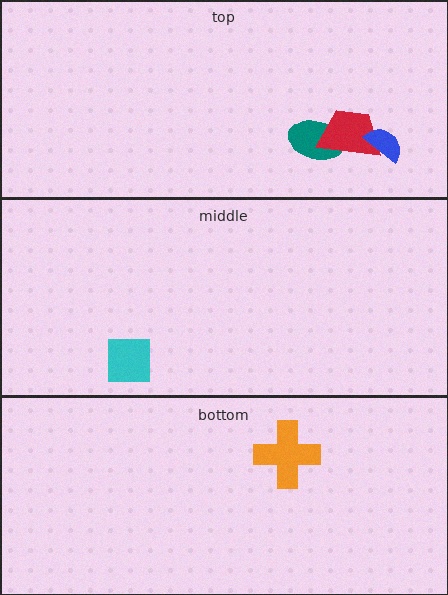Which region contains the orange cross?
The bottom region.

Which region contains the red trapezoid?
The top region.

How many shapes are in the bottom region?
1.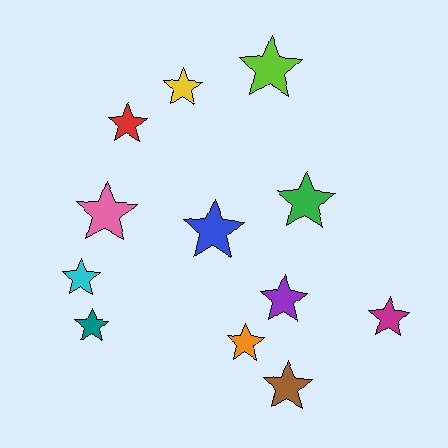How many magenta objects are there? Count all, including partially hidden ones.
There is 1 magenta object.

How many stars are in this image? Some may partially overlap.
There are 12 stars.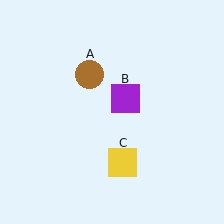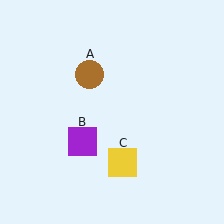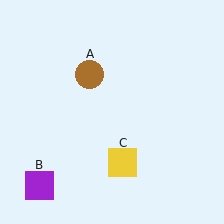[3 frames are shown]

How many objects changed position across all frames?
1 object changed position: purple square (object B).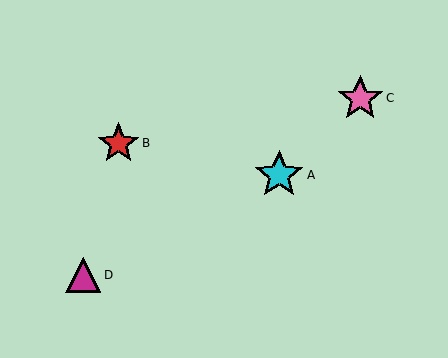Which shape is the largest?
The cyan star (labeled A) is the largest.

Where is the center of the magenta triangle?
The center of the magenta triangle is at (83, 275).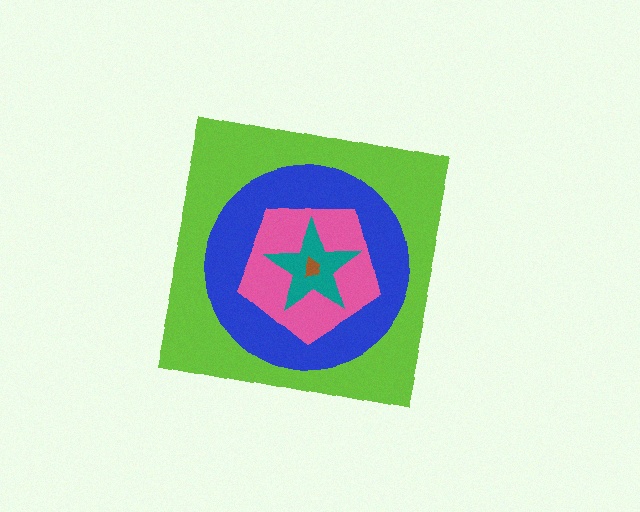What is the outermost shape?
The lime square.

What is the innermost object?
The brown trapezoid.